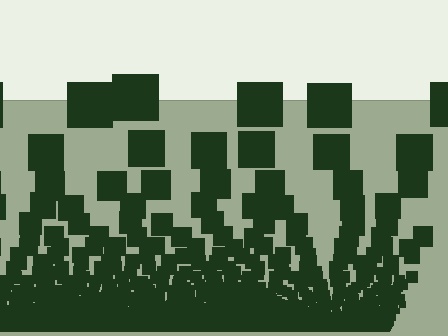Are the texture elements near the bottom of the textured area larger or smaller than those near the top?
Smaller. The gradient is inverted — elements near the bottom are smaller and denser.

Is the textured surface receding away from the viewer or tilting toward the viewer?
The surface appears to tilt toward the viewer. Texture elements get larger and sparser toward the top.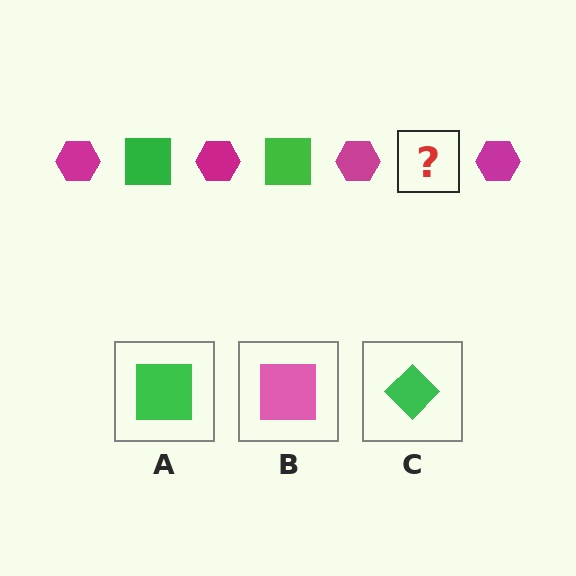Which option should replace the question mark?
Option A.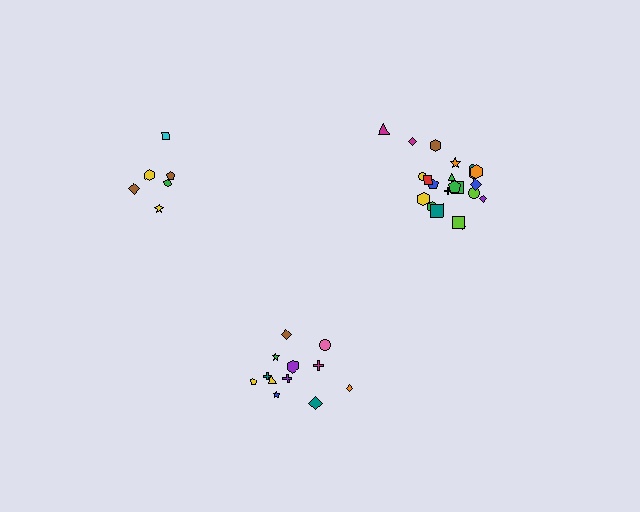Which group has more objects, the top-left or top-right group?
The top-right group.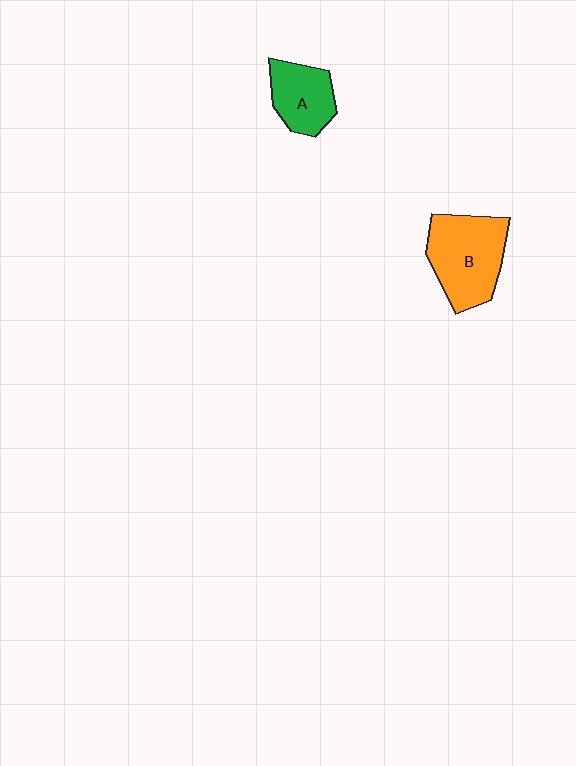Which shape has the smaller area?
Shape A (green).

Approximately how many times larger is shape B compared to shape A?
Approximately 1.6 times.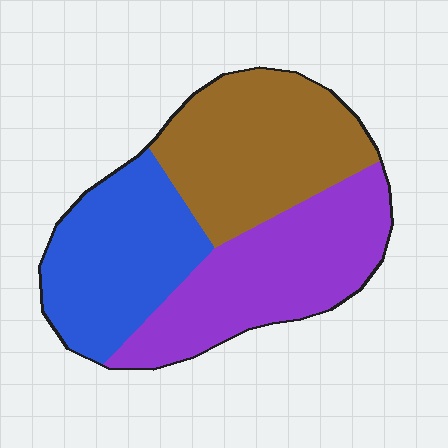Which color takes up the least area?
Blue, at roughly 30%.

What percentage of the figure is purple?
Purple covers around 35% of the figure.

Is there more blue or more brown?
Brown.